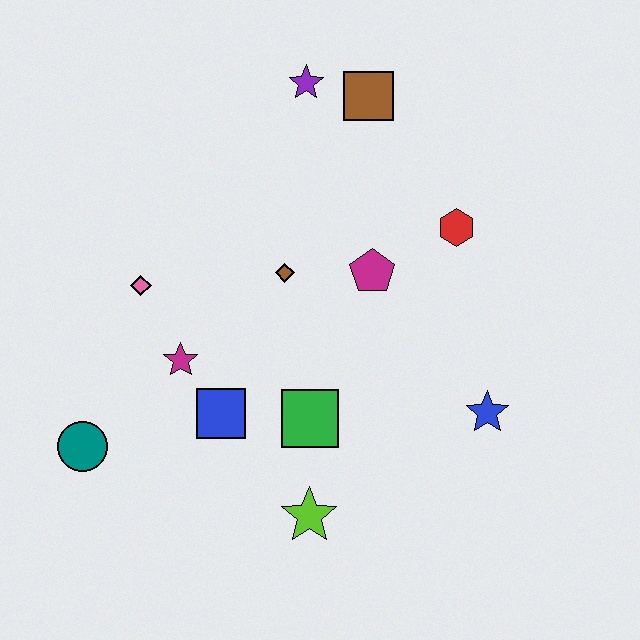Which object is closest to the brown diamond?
The magenta pentagon is closest to the brown diamond.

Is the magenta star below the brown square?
Yes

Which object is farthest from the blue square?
The brown square is farthest from the blue square.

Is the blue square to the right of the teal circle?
Yes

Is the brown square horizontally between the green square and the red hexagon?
Yes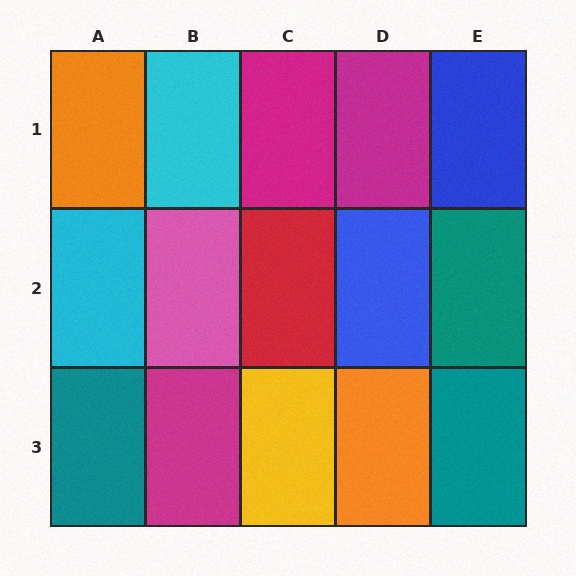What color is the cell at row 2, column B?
Pink.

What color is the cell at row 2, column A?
Cyan.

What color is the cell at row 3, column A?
Teal.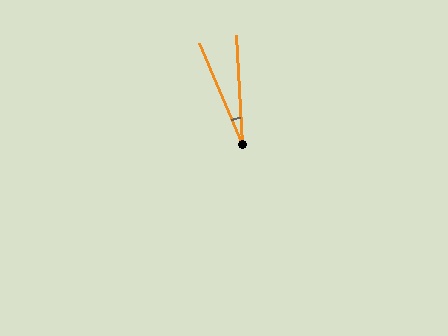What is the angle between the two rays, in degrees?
Approximately 20 degrees.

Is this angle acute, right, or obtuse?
It is acute.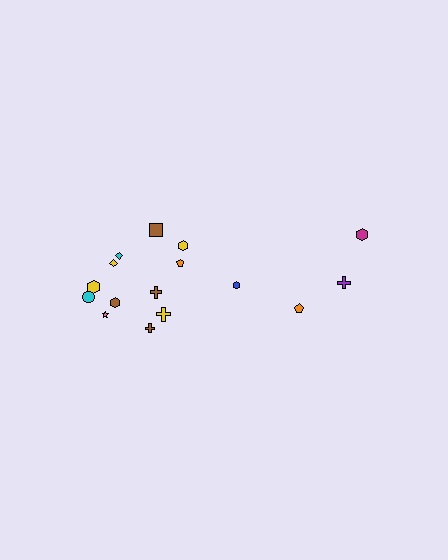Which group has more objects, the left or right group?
The left group.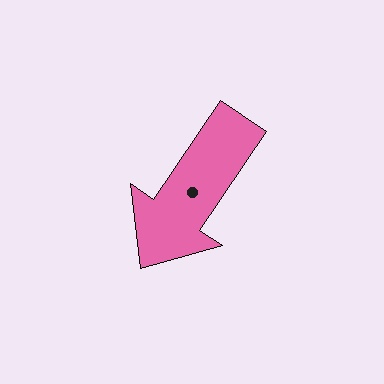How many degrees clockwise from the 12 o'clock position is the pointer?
Approximately 214 degrees.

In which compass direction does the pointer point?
Southwest.